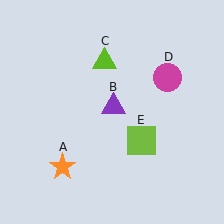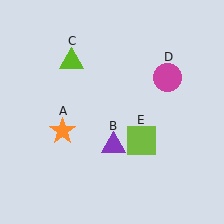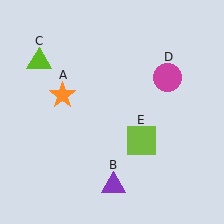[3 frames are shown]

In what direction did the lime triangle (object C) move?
The lime triangle (object C) moved left.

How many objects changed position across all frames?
3 objects changed position: orange star (object A), purple triangle (object B), lime triangle (object C).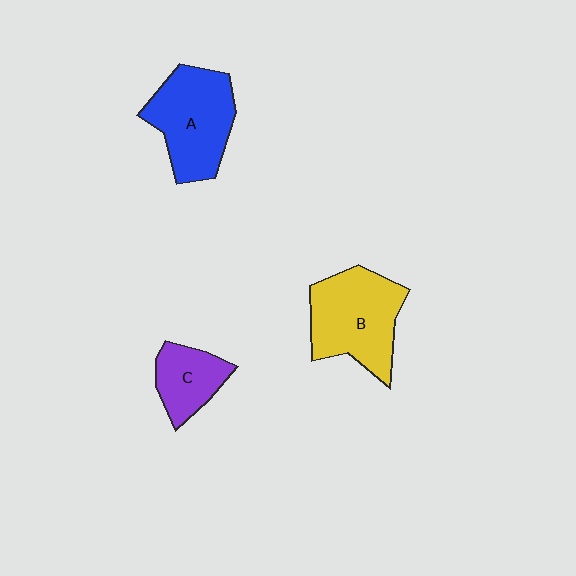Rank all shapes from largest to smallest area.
From largest to smallest: B (yellow), A (blue), C (purple).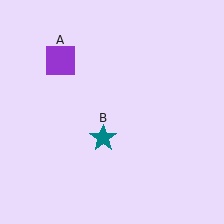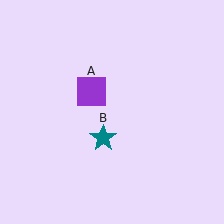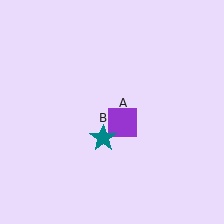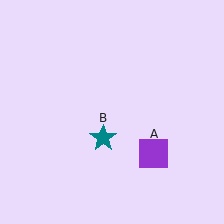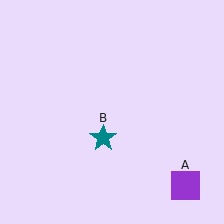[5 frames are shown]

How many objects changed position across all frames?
1 object changed position: purple square (object A).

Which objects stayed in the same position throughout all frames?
Teal star (object B) remained stationary.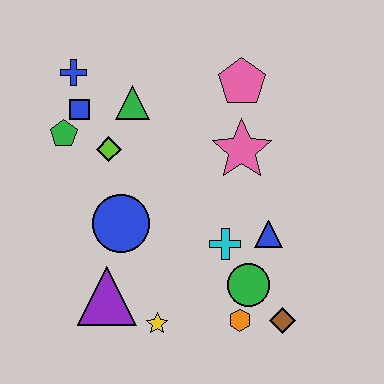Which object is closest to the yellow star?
The purple triangle is closest to the yellow star.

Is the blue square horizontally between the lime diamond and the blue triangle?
No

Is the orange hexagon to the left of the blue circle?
No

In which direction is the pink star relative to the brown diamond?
The pink star is above the brown diamond.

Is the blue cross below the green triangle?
No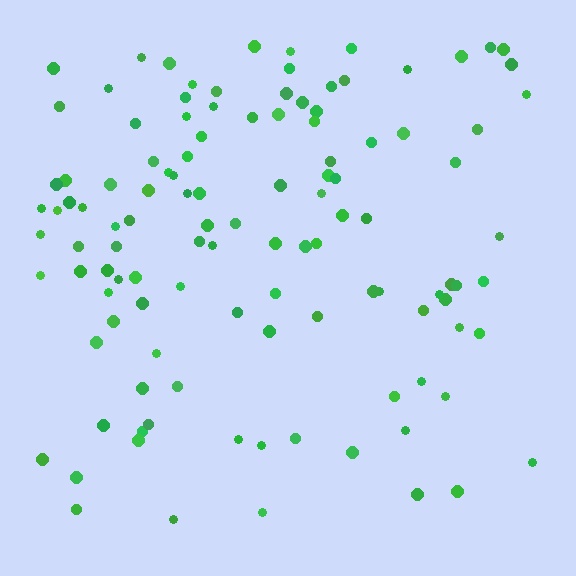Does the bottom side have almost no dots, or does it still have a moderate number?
Still a moderate number, just noticeably fewer than the top.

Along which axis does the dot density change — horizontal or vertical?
Vertical.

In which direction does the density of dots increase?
From bottom to top, with the top side densest.